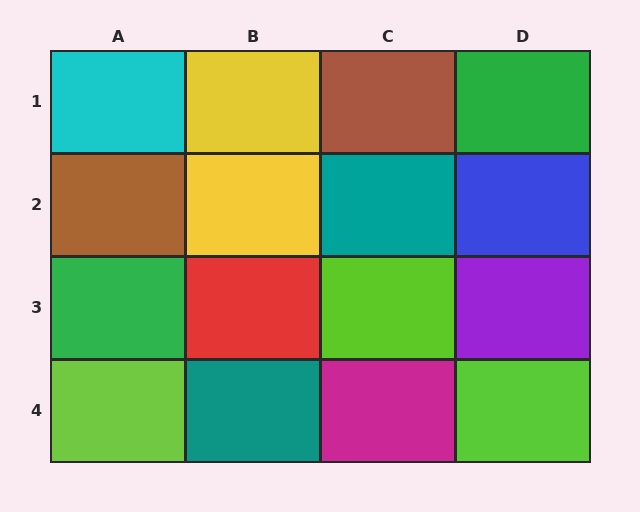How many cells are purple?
1 cell is purple.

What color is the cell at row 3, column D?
Purple.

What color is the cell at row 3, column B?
Red.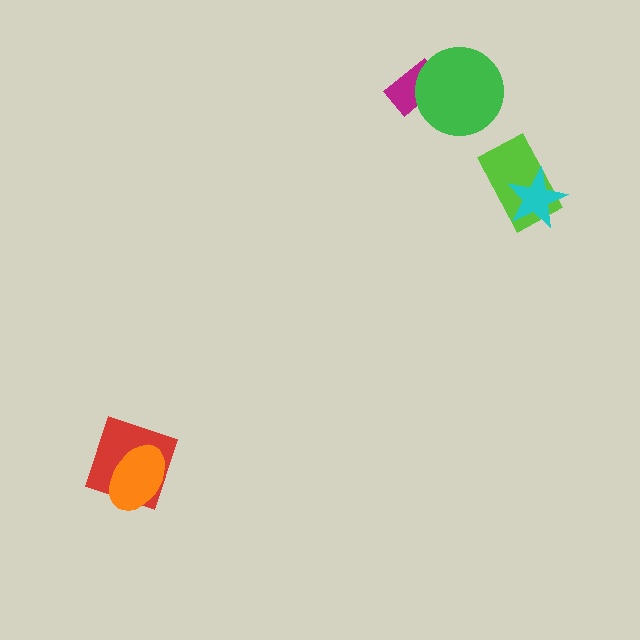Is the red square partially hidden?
Yes, it is partially covered by another shape.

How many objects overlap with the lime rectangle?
1 object overlaps with the lime rectangle.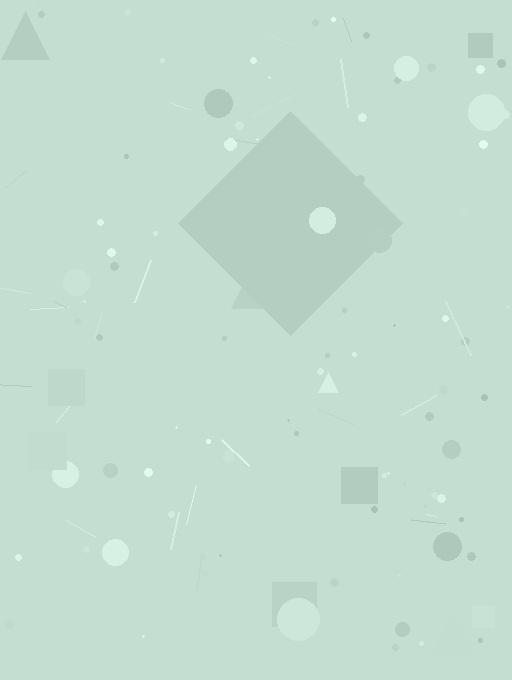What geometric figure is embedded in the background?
A diamond is embedded in the background.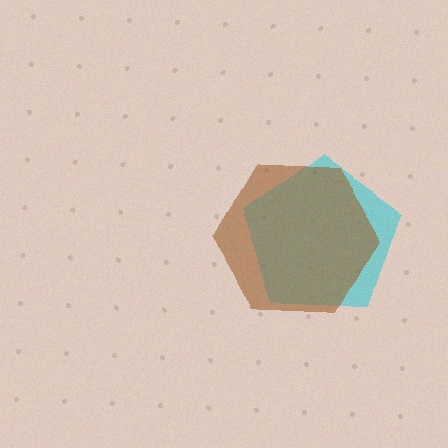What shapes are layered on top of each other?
The layered shapes are: a cyan pentagon, a brown hexagon.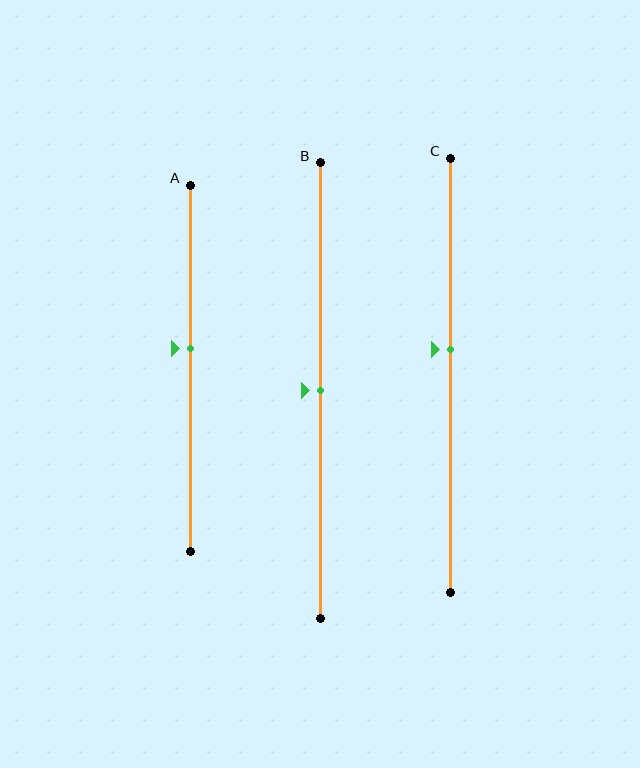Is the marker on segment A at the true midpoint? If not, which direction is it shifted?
No, the marker on segment A is shifted upward by about 6% of the segment length.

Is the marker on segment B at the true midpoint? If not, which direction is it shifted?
Yes, the marker on segment B is at the true midpoint.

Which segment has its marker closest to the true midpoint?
Segment B has its marker closest to the true midpoint.